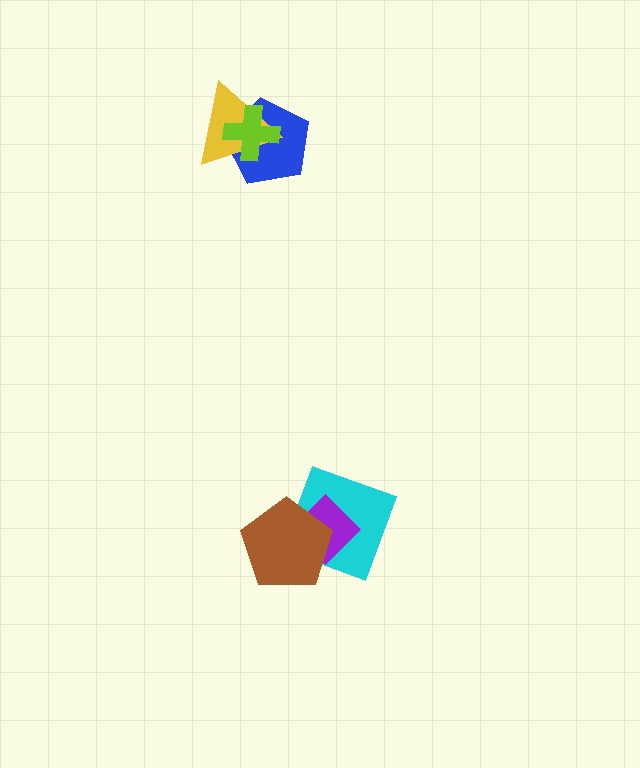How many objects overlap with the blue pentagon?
2 objects overlap with the blue pentagon.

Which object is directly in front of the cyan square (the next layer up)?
The purple diamond is directly in front of the cyan square.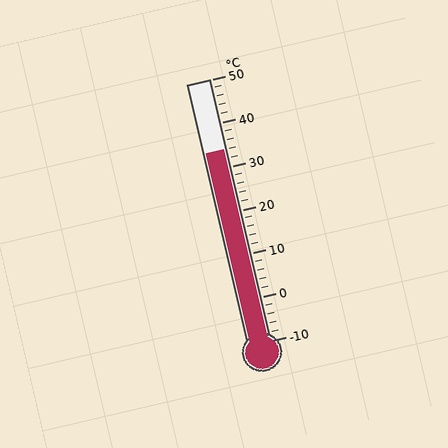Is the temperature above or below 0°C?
The temperature is above 0°C.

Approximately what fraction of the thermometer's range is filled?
The thermometer is filled to approximately 75% of its range.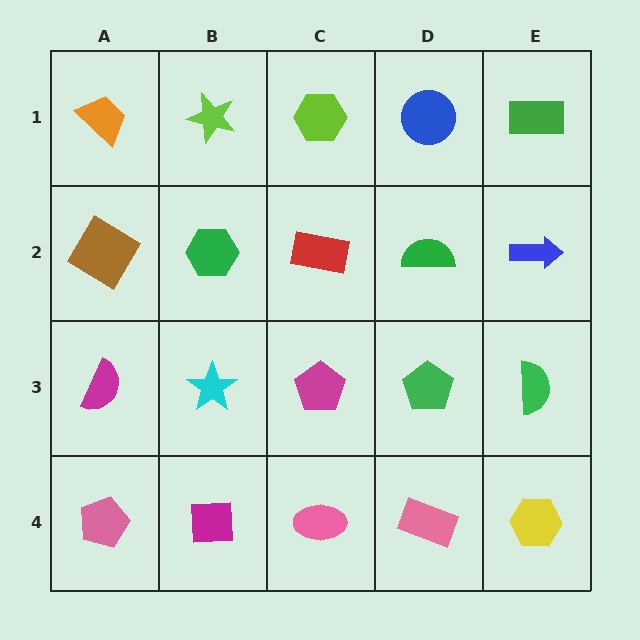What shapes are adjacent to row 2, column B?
A lime star (row 1, column B), a cyan star (row 3, column B), a brown diamond (row 2, column A), a red rectangle (row 2, column C).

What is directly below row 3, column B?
A magenta square.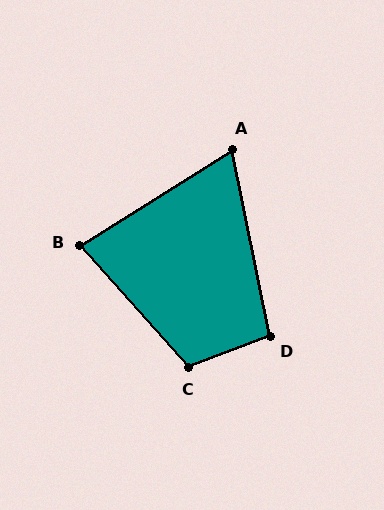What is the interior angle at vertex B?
Approximately 80 degrees (acute).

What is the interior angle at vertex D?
Approximately 100 degrees (obtuse).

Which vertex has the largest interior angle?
C, at approximately 111 degrees.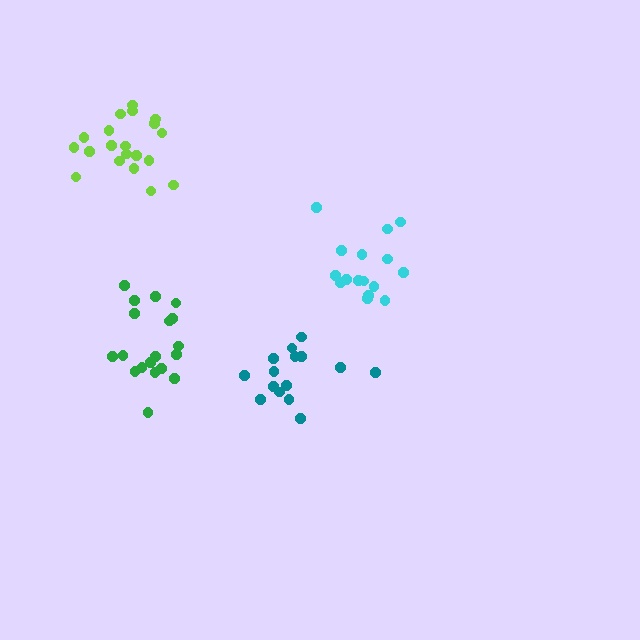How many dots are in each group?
Group 1: 16 dots, Group 2: 15 dots, Group 3: 19 dots, Group 4: 20 dots (70 total).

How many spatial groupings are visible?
There are 4 spatial groupings.